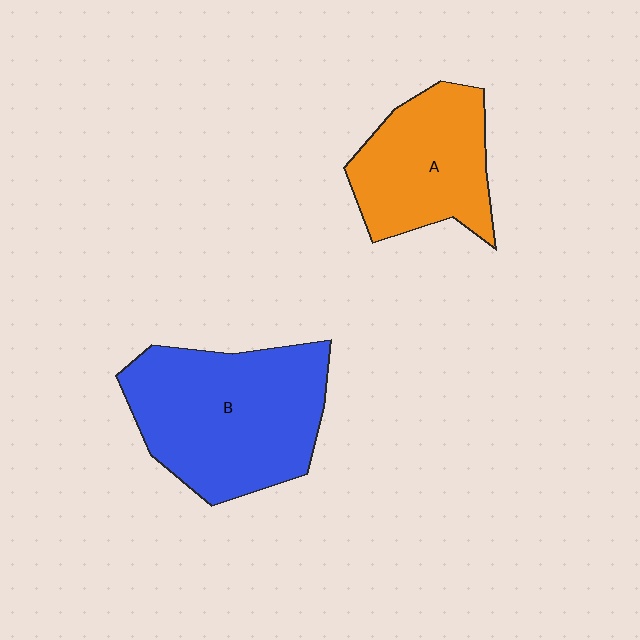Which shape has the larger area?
Shape B (blue).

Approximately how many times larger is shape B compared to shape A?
Approximately 1.5 times.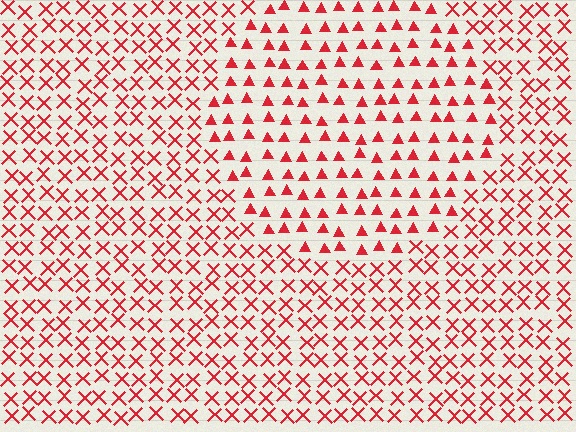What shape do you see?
I see a circle.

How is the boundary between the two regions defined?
The boundary is defined by a change in element shape: triangles inside vs. X marks outside. All elements share the same color and spacing.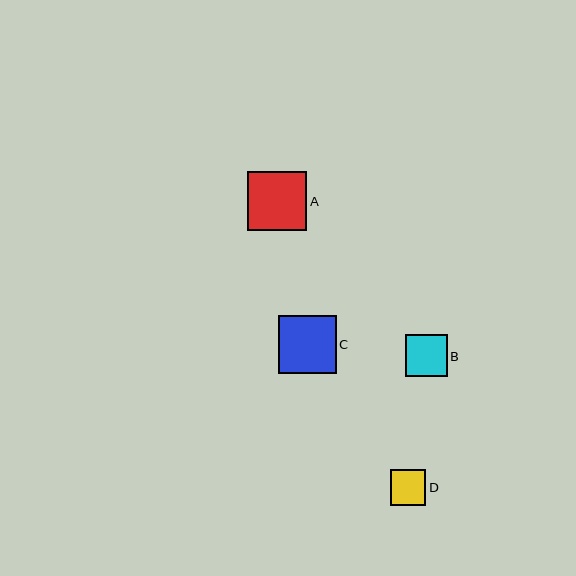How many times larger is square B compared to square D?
Square B is approximately 1.2 times the size of square D.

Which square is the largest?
Square A is the largest with a size of approximately 59 pixels.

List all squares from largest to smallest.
From largest to smallest: A, C, B, D.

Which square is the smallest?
Square D is the smallest with a size of approximately 35 pixels.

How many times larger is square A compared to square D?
Square A is approximately 1.7 times the size of square D.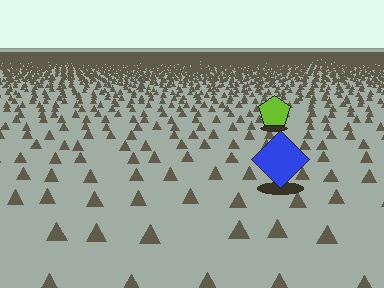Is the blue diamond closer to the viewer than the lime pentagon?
Yes. The blue diamond is closer — you can tell from the texture gradient: the ground texture is coarser near it.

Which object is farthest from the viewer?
The lime pentagon is farthest from the viewer. It appears smaller and the ground texture around it is denser.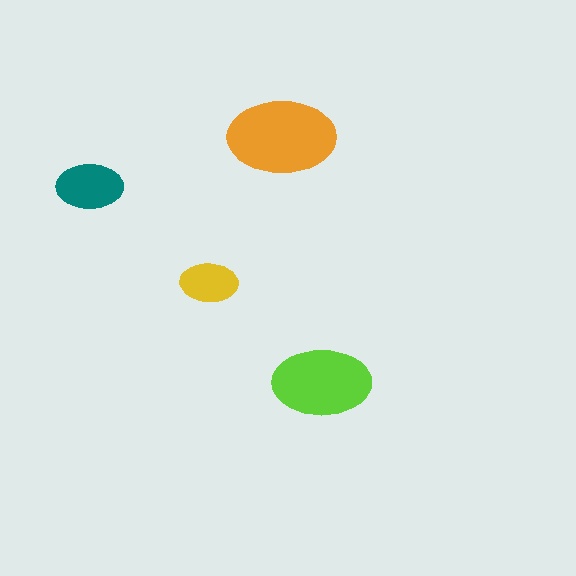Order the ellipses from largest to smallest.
the orange one, the lime one, the teal one, the yellow one.